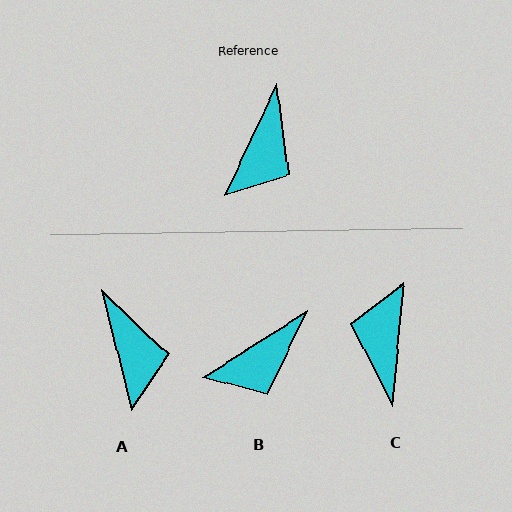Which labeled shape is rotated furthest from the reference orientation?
C, about 160 degrees away.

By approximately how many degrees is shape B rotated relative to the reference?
Approximately 33 degrees clockwise.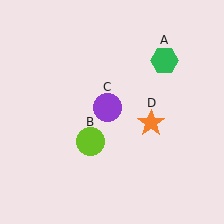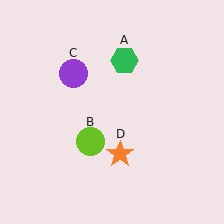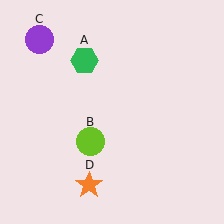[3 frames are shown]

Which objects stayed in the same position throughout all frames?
Lime circle (object B) remained stationary.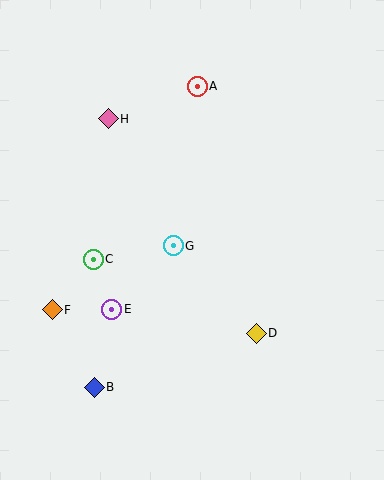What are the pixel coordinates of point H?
Point H is at (108, 119).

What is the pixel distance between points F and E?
The distance between F and E is 60 pixels.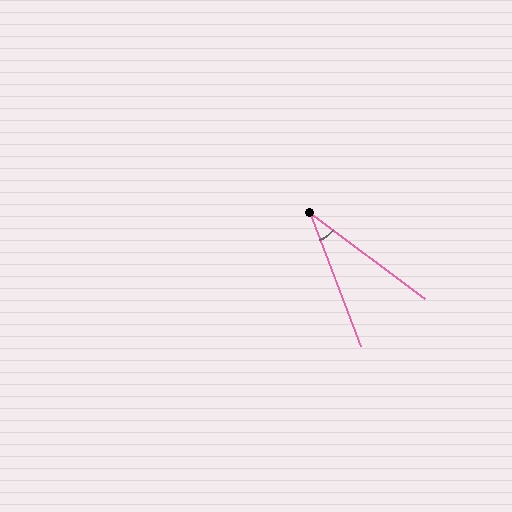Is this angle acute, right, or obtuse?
It is acute.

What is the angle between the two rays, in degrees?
Approximately 32 degrees.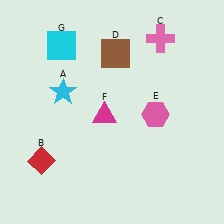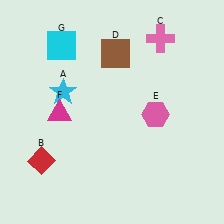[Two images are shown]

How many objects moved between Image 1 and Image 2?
1 object moved between the two images.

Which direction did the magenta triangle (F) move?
The magenta triangle (F) moved left.